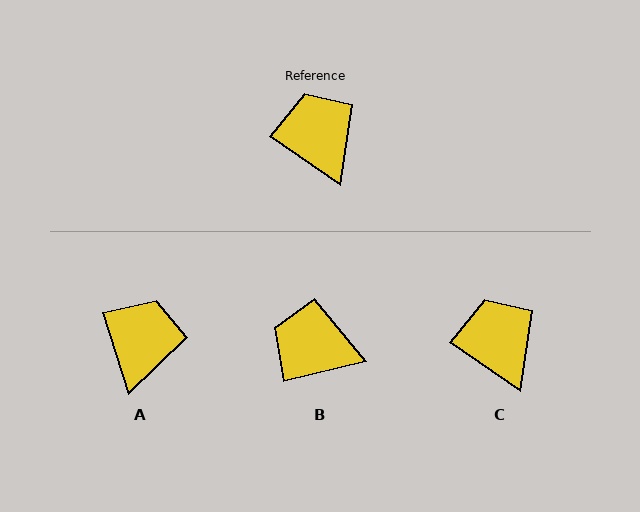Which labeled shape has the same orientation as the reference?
C.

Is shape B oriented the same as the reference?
No, it is off by about 49 degrees.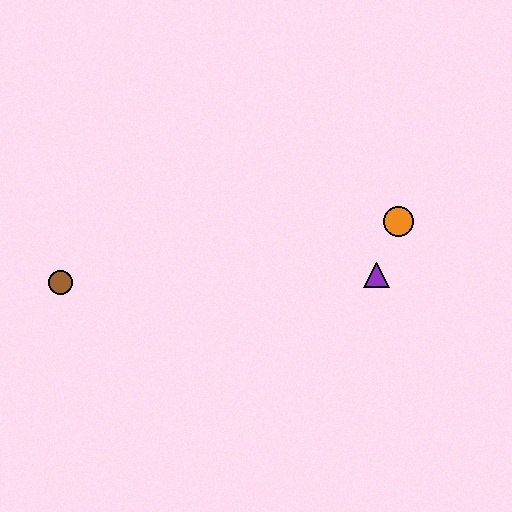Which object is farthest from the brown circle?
The orange circle is farthest from the brown circle.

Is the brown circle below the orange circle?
Yes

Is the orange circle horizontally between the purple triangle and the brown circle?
No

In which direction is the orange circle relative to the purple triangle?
The orange circle is above the purple triangle.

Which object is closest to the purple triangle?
The orange circle is closest to the purple triangle.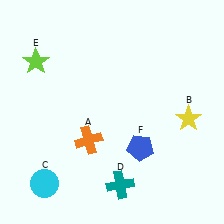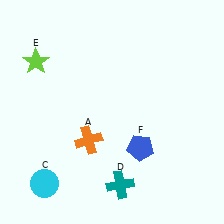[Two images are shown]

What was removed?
The yellow star (B) was removed in Image 2.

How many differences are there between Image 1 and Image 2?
There is 1 difference between the two images.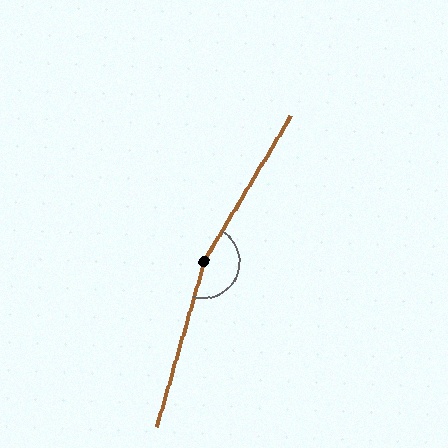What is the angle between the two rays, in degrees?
Approximately 165 degrees.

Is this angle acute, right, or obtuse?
It is obtuse.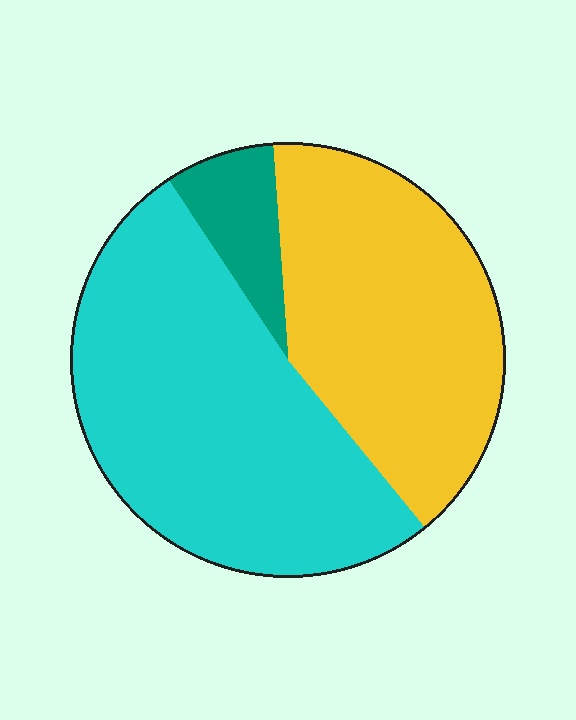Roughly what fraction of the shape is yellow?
Yellow takes up about two fifths (2/5) of the shape.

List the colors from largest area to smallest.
From largest to smallest: cyan, yellow, teal.